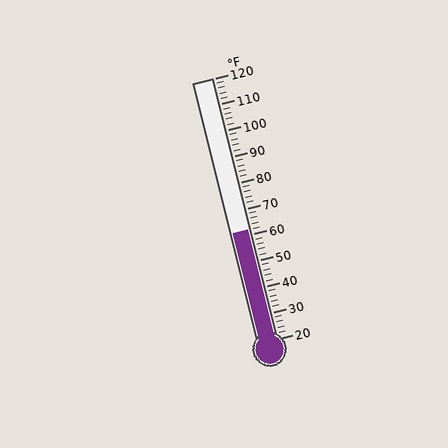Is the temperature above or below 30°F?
The temperature is above 30°F.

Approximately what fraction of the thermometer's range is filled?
The thermometer is filled to approximately 40% of its range.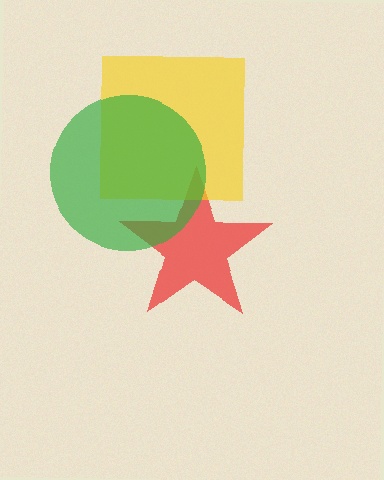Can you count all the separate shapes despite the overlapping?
Yes, there are 3 separate shapes.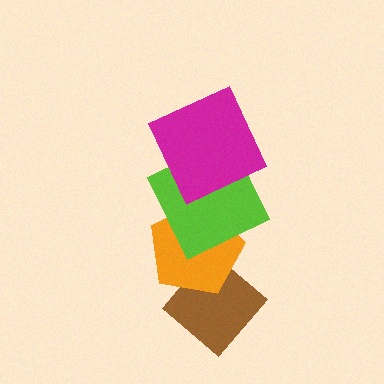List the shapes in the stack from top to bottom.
From top to bottom: the magenta square, the lime square, the orange pentagon, the brown diamond.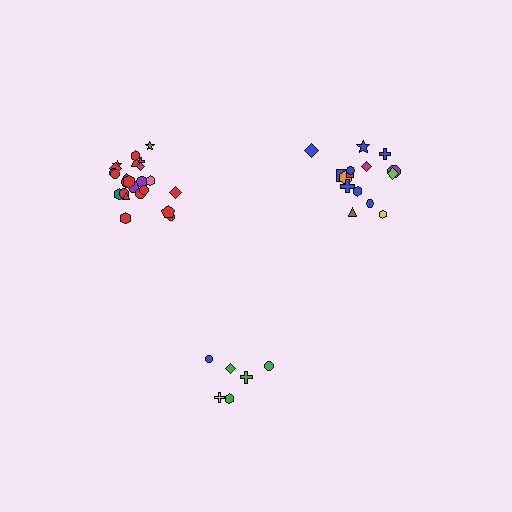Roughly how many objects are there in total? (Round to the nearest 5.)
Roughly 45 objects in total.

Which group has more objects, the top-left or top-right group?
The top-left group.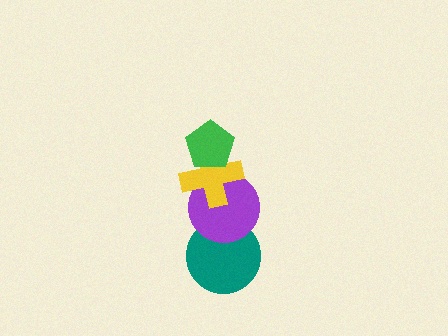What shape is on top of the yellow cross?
The green pentagon is on top of the yellow cross.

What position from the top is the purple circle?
The purple circle is 3rd from the top.